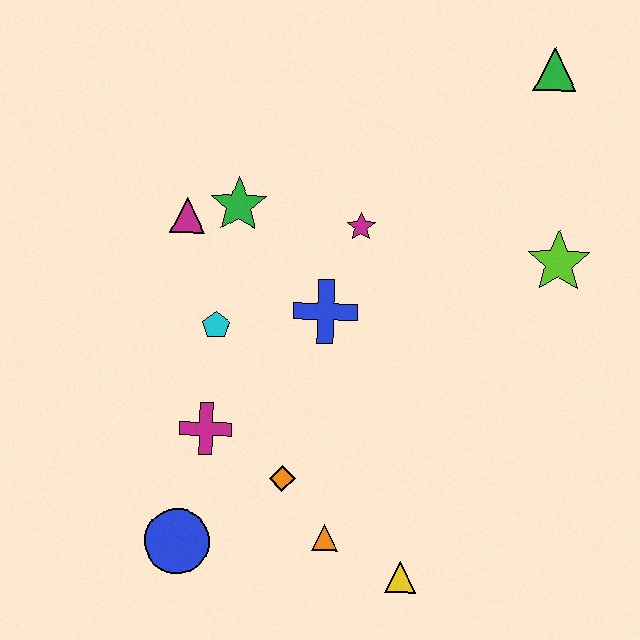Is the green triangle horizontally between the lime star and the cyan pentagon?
Yes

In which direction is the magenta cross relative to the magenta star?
The magenta cross is below the magenta star.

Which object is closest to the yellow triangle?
The orange triangle is closest to the yellow triangle.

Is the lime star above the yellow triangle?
Yes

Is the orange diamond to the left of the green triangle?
Yes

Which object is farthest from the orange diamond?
The green triangle is farthest from the orange diamond.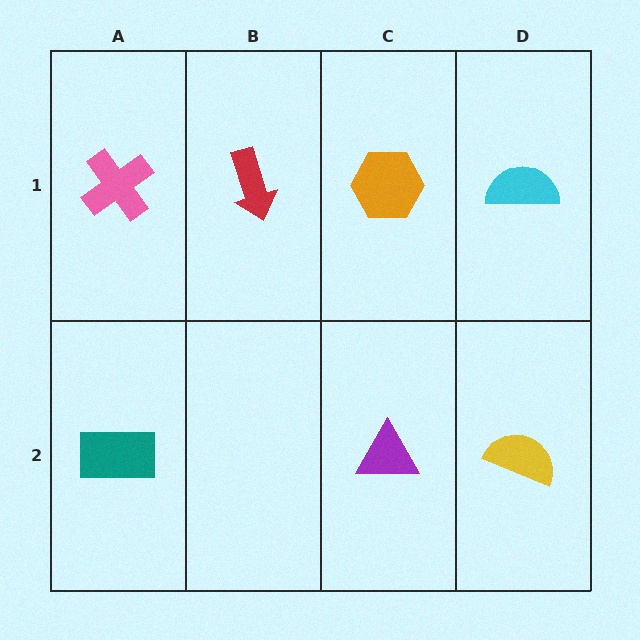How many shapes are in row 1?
4 shapes.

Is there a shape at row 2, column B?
No, that cell is empty.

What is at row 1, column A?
A pink cross.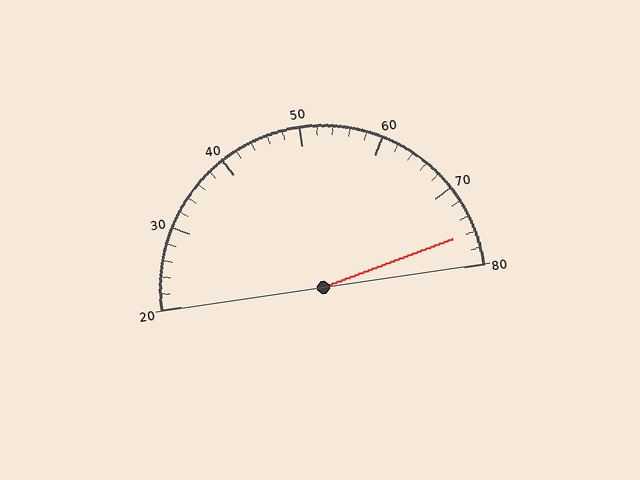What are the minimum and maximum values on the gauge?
The gauge ranges from 20 to 80.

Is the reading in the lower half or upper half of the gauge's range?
The reading is in the upper half of the range (20 to 80).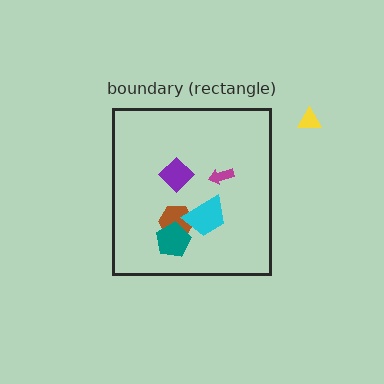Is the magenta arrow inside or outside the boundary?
Inside.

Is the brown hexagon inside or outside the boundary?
Inside.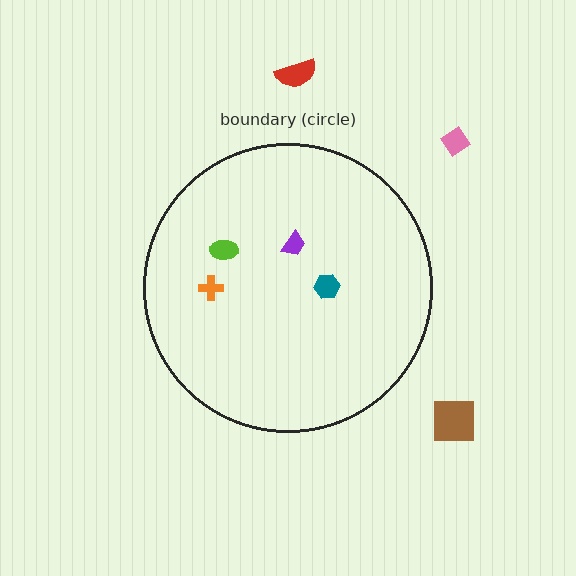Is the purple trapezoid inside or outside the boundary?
Inside.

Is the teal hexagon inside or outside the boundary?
Inside.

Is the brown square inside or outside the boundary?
Outside.